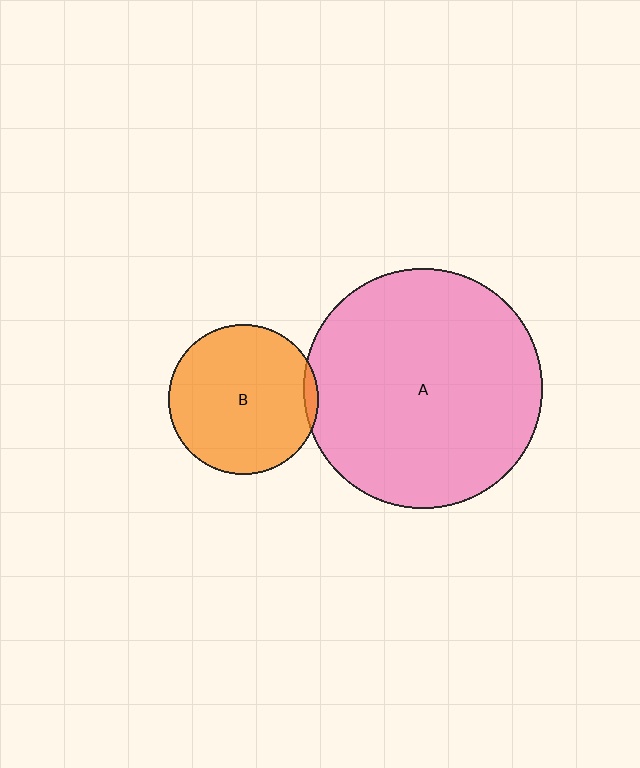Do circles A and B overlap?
Yes.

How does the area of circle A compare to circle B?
Approximately 2.5 times.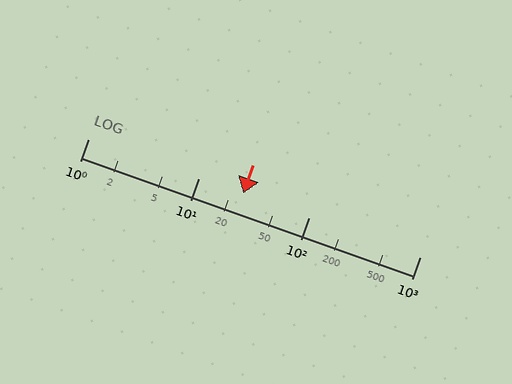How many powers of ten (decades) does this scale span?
The scale spans 3 decades, from 1 to 1000.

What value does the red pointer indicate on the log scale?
The pointer indicates approximately 25.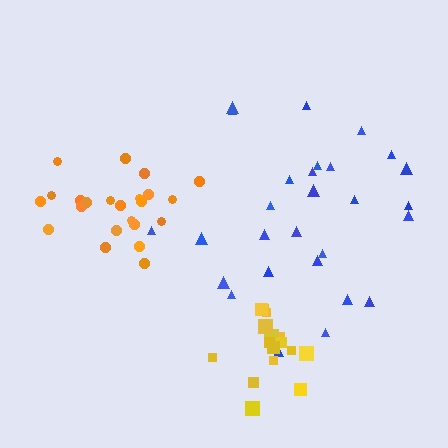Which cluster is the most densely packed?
Yellow.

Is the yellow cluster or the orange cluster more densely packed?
Yellow.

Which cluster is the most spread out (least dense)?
Blue.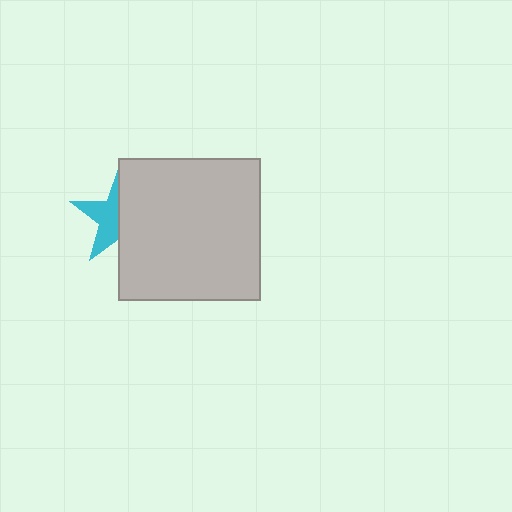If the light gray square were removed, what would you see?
You would see the complete cyan star.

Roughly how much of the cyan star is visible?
About half of it is visible (roughly 45%).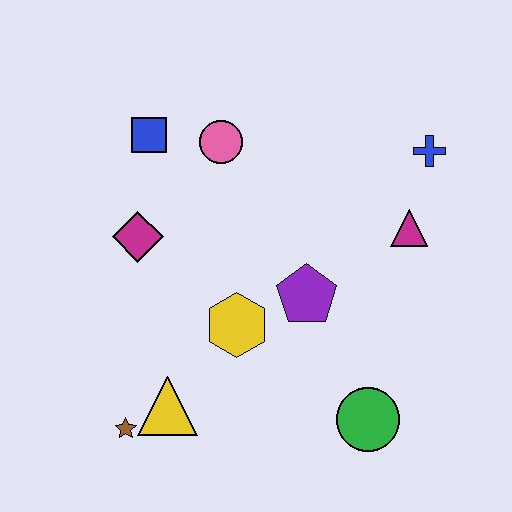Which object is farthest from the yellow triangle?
The blue cross is farthest from the yellow triangle.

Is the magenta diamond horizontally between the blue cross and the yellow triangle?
No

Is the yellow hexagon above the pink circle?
No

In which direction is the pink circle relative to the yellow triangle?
The pink circle is above the yellow triangle.